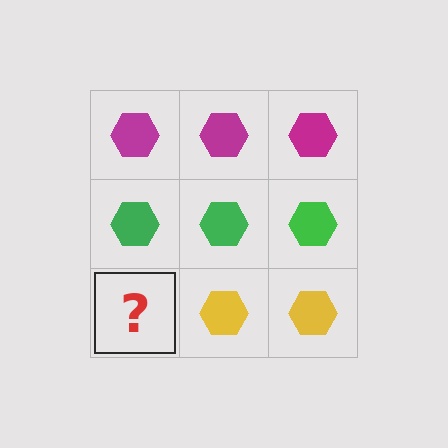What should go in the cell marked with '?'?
The missing cell should contain a yellow hexagon.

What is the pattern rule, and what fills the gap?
The rule is that each row has a consistent color. The gap should be filled with a yellow hexagon.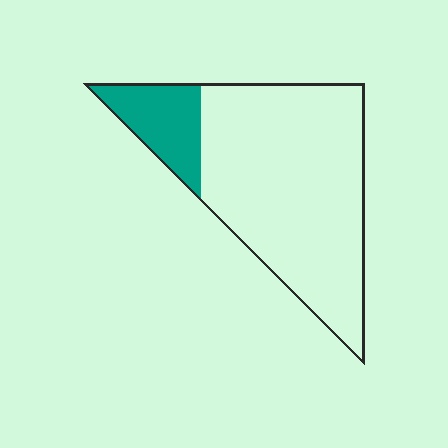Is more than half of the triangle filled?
No.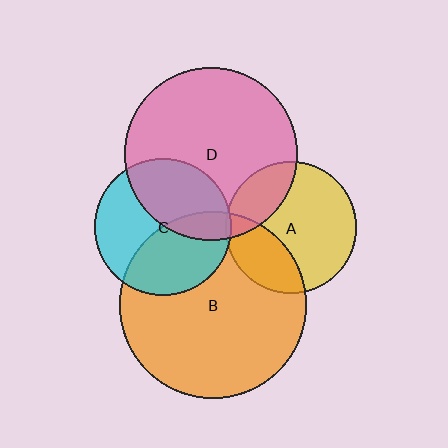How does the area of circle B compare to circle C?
Approximately 1.8 times.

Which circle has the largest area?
Circle B (orange).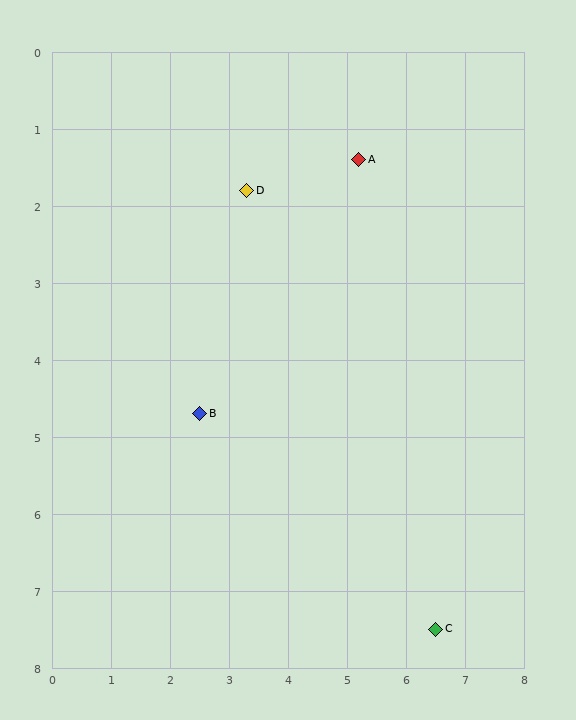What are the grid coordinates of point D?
Point D is at approximately (3.3, 1.8).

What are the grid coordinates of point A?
Point A is at approximately (5.2, 1.4).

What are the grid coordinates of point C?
Point C is at approximately (6.5, 7.5).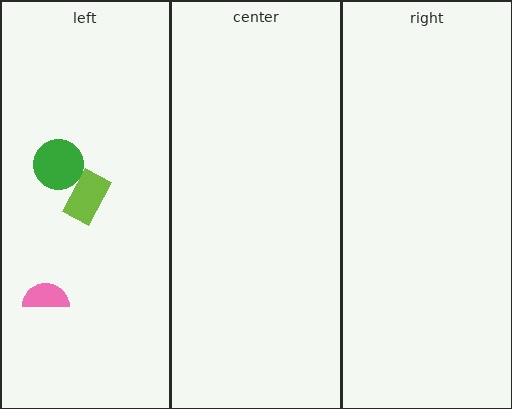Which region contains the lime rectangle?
The left region.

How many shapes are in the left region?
3.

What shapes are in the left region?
The green circle, the lime rectangle, the pink semicircle.